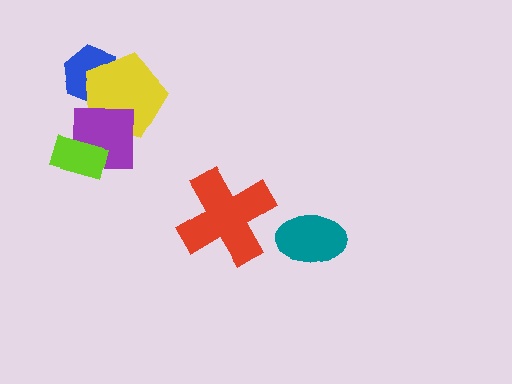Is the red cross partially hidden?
No, no other shape covers it.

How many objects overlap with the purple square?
2 objects overlap with the purple square.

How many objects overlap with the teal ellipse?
0 objects overlap with the teal ellipse.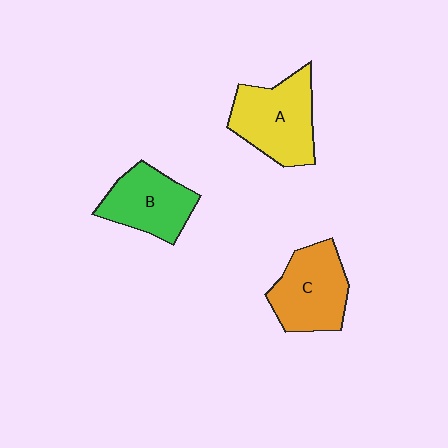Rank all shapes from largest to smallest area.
From largest to smallest: A (yellow), C (orange), B (green).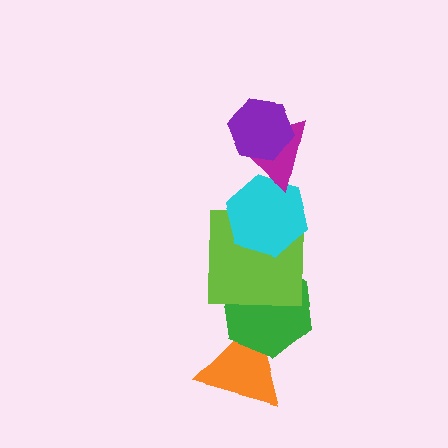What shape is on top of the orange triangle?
The green hexagon is on top of the orange triangle.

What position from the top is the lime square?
The lime square is 4th from the top.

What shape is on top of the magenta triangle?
The purple hexagon is on top of the magenta triangle.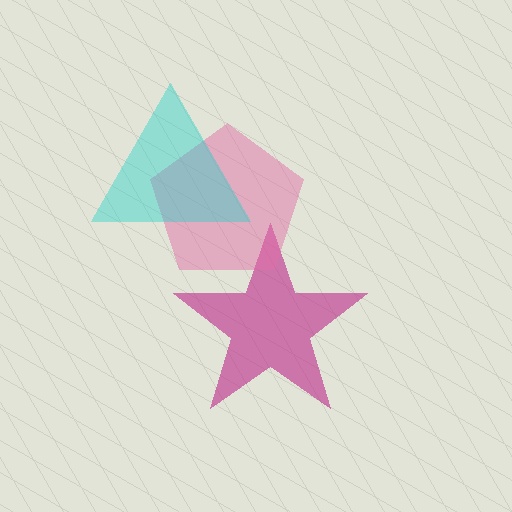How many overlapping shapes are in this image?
There are 3 overlapping shapes in the image.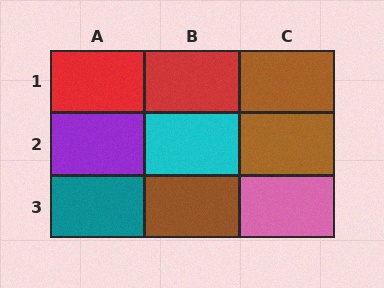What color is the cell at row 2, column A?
Purple.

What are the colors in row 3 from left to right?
Teal, brown, pink.